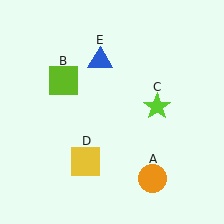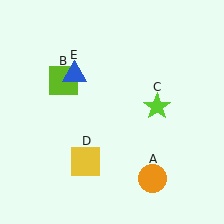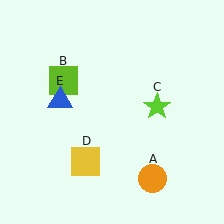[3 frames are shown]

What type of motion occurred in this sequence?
The blue triangle (object E) rotated counterclockwise around the center of the scene.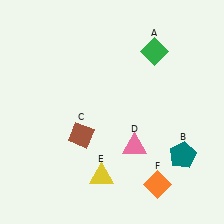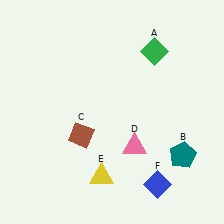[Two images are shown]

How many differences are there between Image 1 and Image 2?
There is 1 difference between the two images.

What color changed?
The diamond (F) changed from orange in Image 1 to blue in Image 2.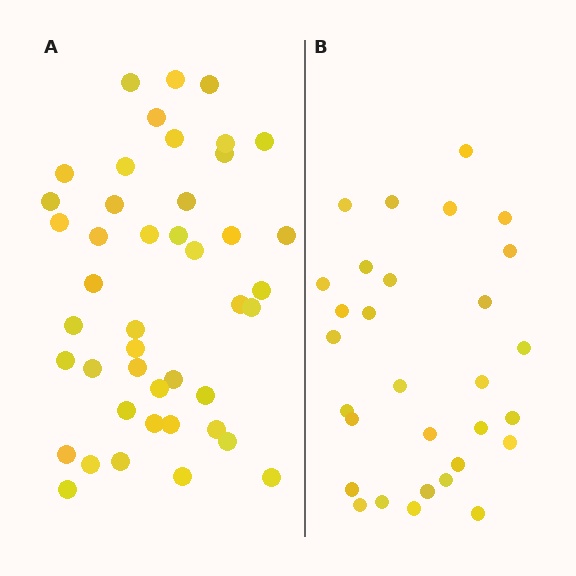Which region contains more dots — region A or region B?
Region A (the left region) has more dots.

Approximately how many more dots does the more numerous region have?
Region A has approximately 15 more dots than region B.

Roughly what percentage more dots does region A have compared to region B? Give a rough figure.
About 45% more.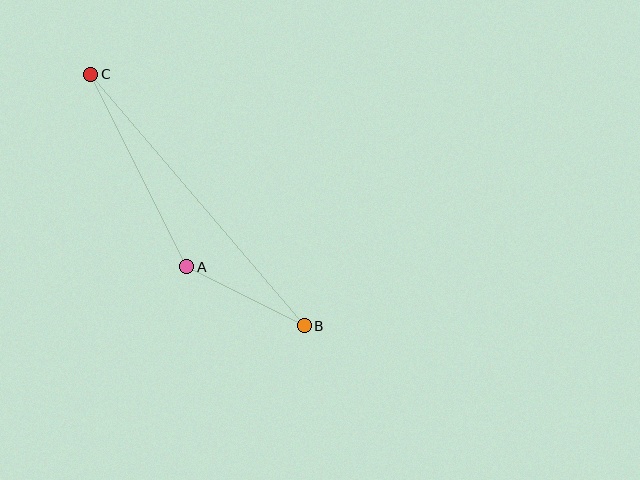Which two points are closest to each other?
Points A and B are closest to each other.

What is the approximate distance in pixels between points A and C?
The distance between A and C is approximately 215 pixels.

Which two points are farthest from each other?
Points B and C are farthest from each other.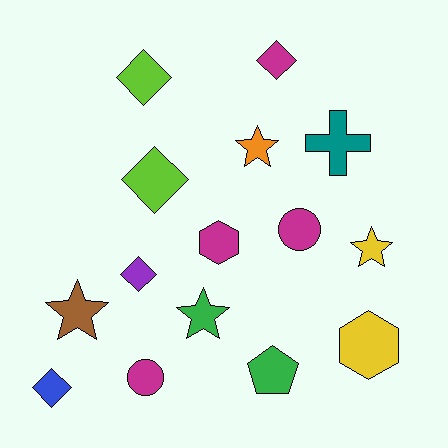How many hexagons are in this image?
There are 2 hexagons.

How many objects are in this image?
There are 15 objects.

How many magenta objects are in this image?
There are 4 magenta objects.